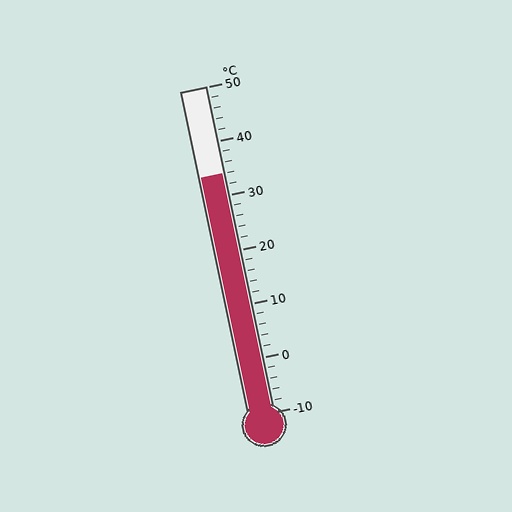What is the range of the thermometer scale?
The thermometer scale ranges from -10°C to 50°C.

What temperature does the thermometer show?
The thermometer shows approximately 34°C.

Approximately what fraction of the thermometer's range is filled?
The thermometer is filled to approximately 75% of its range.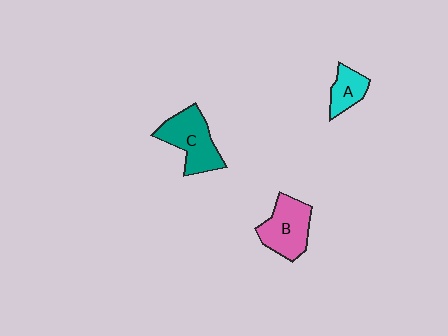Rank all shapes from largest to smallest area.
From largest to smallest: C (teal), B (pink), A (cyan).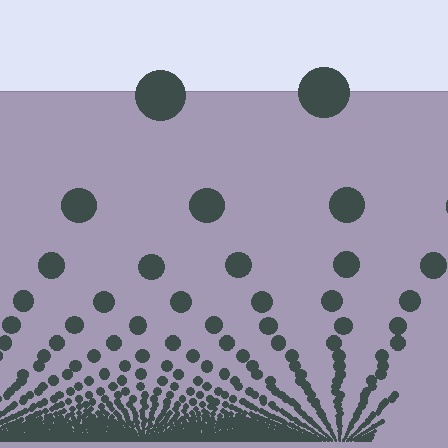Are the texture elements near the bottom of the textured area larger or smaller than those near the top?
Smaller. The gradient is inverted — elements near the bottom are smaller and denser.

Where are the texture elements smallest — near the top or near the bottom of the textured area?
Near the bottom.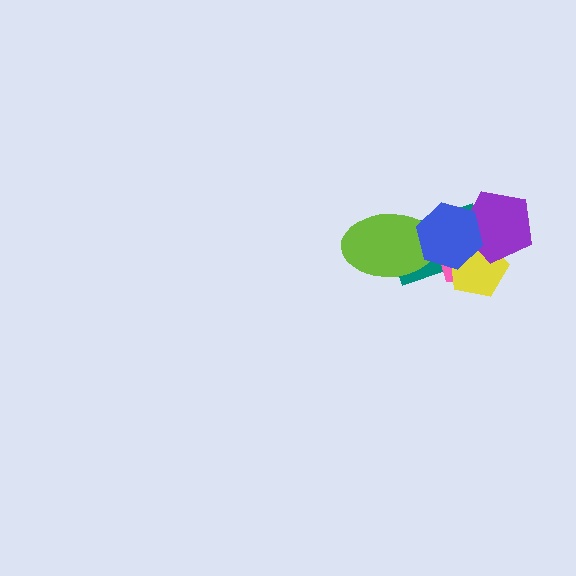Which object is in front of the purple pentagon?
The blue hexagon is in front of the purple pentagon.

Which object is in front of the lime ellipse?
The blue hexagon is in front of the lime ellipse.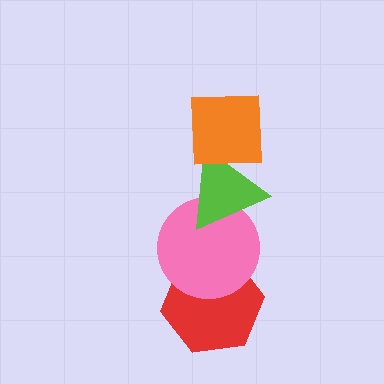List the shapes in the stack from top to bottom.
From top to bottom: the orange square, the lime triangle, the pink circle, the red hexagon.